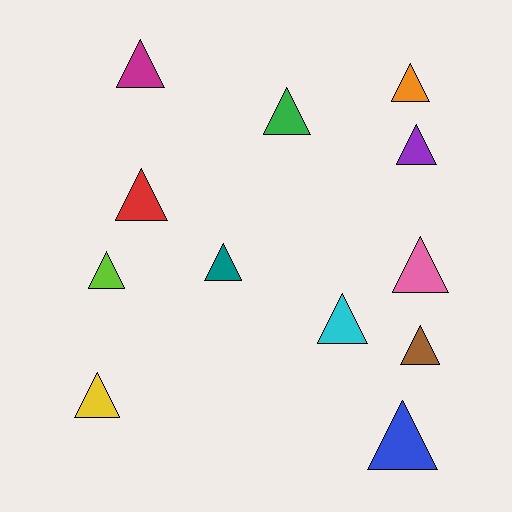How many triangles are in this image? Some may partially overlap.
There are 12 triangles.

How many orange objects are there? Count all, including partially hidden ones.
There is 1 orange object.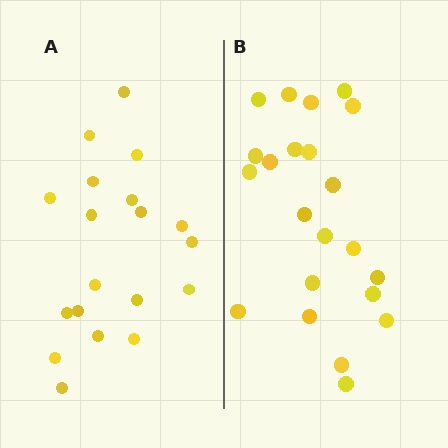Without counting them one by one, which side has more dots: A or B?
Region B (the right region) has more dots.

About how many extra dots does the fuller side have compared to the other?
Region B has just a few more — roughly 2 or 3 more dots than region A.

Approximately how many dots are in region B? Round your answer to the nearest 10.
About 20 dots. (The exact count is 22, which rounds to 20.)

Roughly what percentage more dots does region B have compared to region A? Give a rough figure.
About 15% more.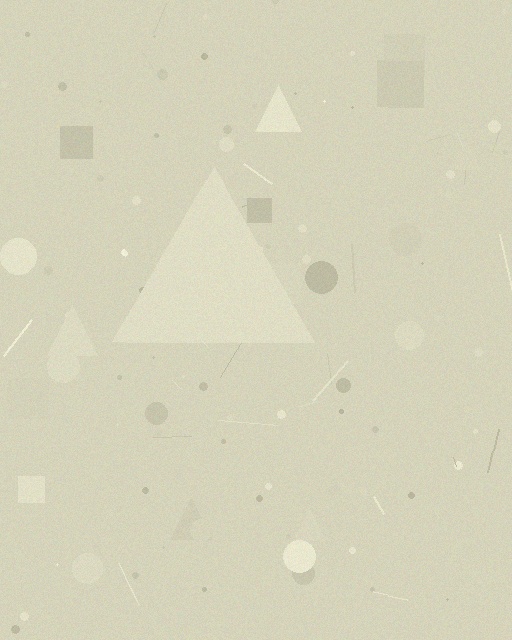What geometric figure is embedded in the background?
A triangle is embedded in the background.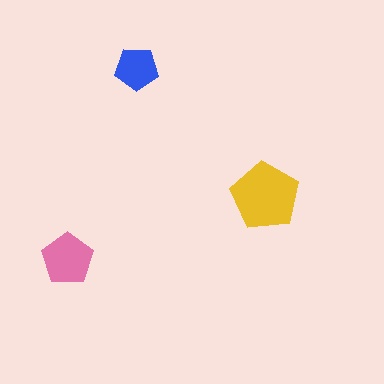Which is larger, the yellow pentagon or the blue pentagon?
The yellow one.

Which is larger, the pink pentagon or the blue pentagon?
The pink one.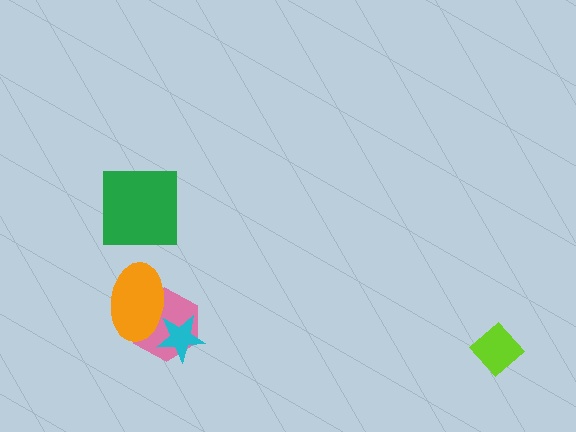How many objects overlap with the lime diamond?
0 objects overlap with the lime diamond.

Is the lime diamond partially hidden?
No, no other shape covers it.